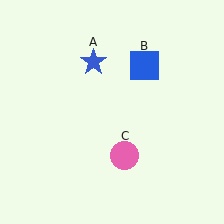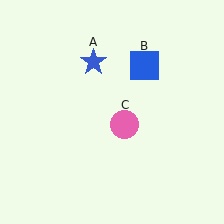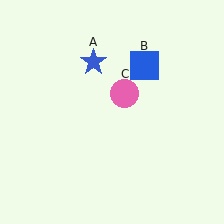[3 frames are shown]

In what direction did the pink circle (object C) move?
The pink circle (object C) moved up.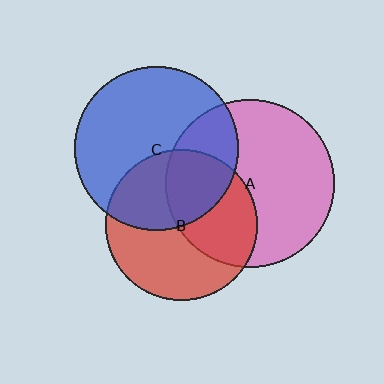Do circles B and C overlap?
Yes.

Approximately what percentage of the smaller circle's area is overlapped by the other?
Approximately 40%.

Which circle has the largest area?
Circle A (pink).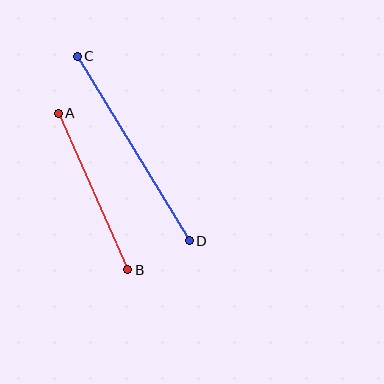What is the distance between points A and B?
The distance is approximately 171 pixels.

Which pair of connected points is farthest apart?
Points C and D are farthest apart.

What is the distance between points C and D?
The distance is approximately 216 pixels.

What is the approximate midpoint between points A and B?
The midpoint is at approximately (93, 191) pixels.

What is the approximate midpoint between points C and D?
The midpoint is at approximately (133, 149) pixels.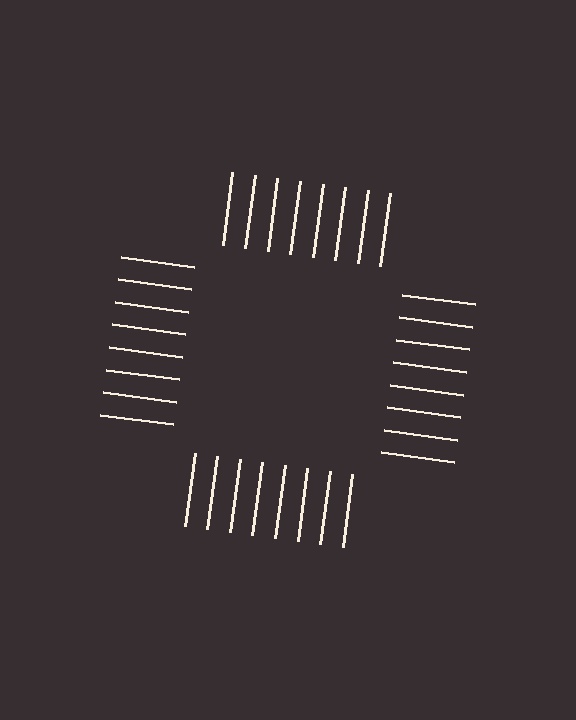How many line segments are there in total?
32 — 8 along each of the 4 edges.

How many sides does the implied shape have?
4 sides — the line-ends trace a square.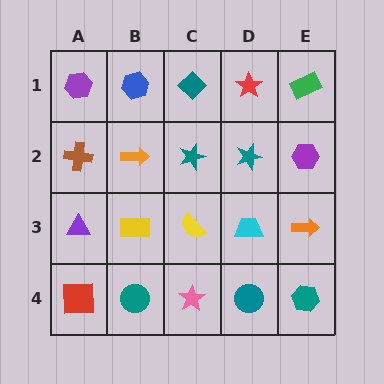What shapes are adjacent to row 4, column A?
A purple triangle (row 3, column A), a teal circle (row 4, column B).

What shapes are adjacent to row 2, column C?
A teal diamond (row 1, column C), a yellow semicircle (row 3, column C), an orange arrow (row 2, column B), a teal star (row 2, column D).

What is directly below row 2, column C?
A yellow semicircle.